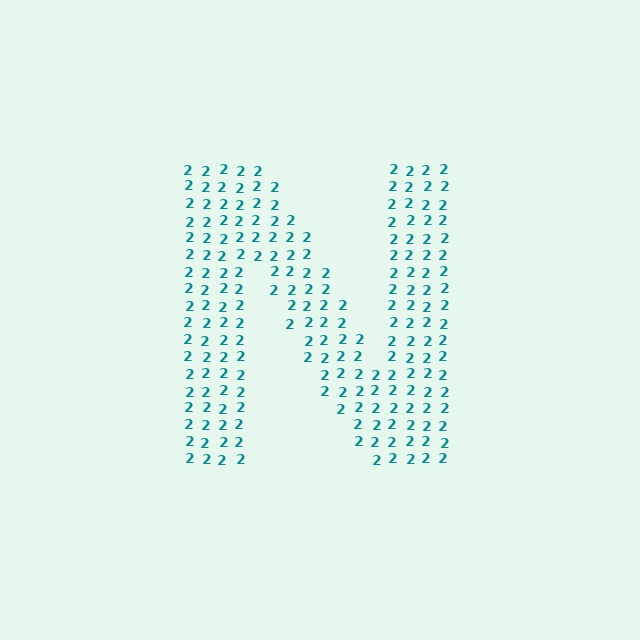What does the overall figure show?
The overall figure shows the letter N.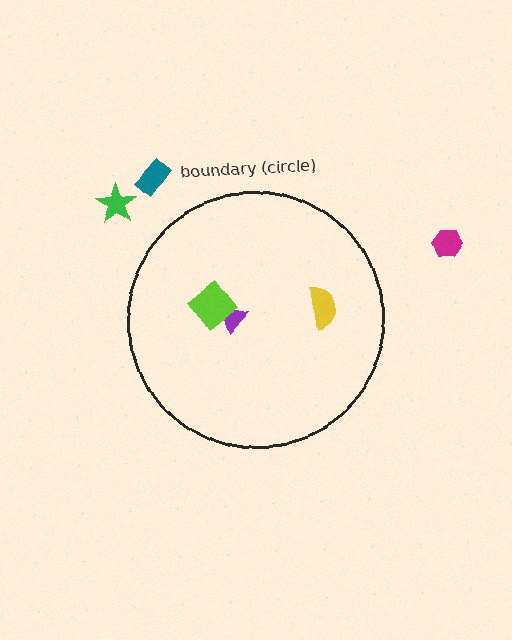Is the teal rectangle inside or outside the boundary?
Outside.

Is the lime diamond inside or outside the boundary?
Inside.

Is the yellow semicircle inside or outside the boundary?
Inside.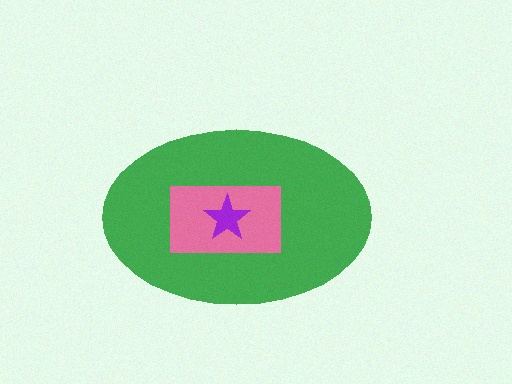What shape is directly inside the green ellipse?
The pink rectangle.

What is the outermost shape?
The green ellipse.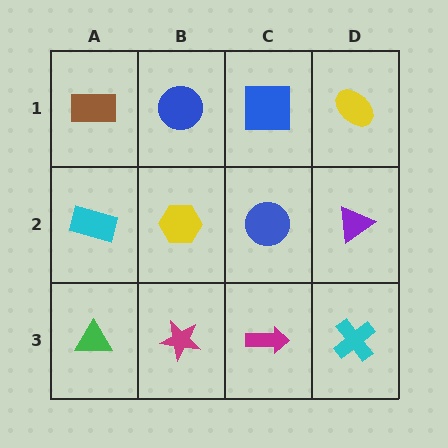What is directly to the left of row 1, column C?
A blue circle.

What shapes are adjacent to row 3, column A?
A cyan rectangle (row 2, column A), a magenta star (row 3, column B).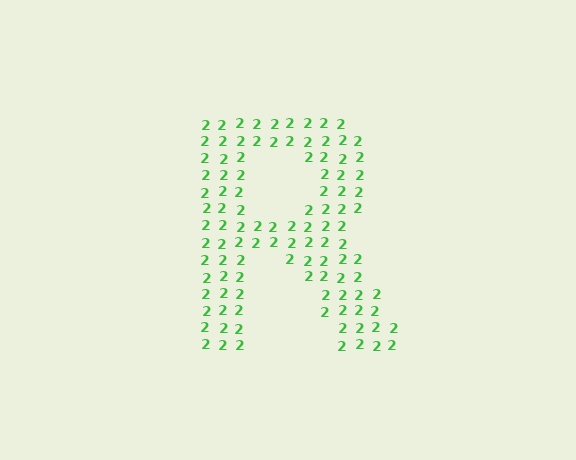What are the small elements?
The small elements are digit 2's.